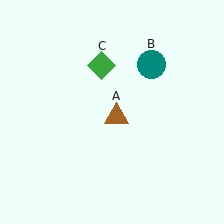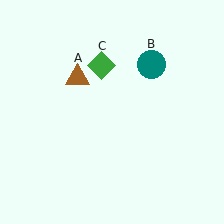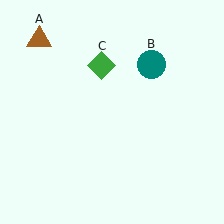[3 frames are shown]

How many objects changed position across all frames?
1 object changed position: brown triangle (object A).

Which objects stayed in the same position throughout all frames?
Teal circle (object B) and green diamond (object C) remained stationary.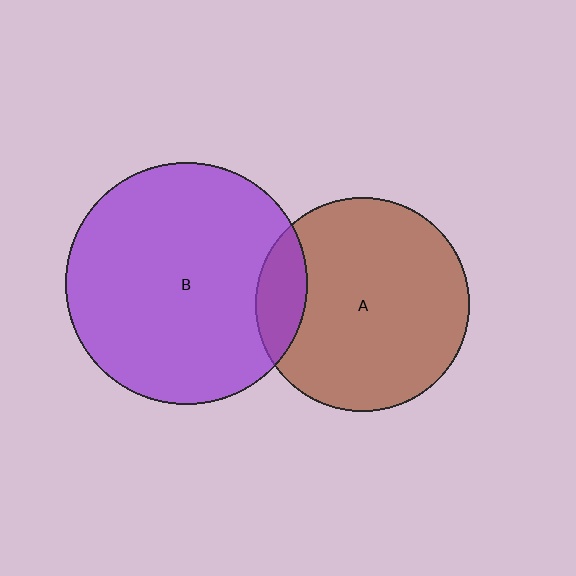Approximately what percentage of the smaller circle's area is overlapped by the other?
Approximately 15%.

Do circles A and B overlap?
Yes.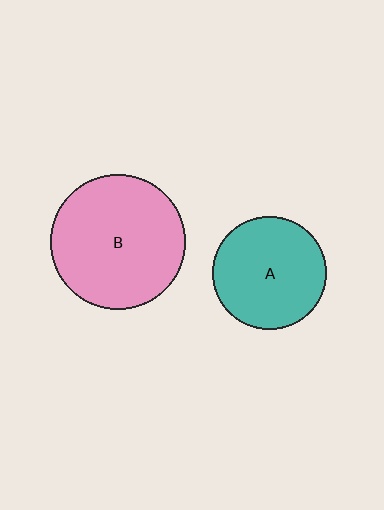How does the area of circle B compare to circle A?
Approximately 1.4 times.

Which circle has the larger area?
Circle B (pink).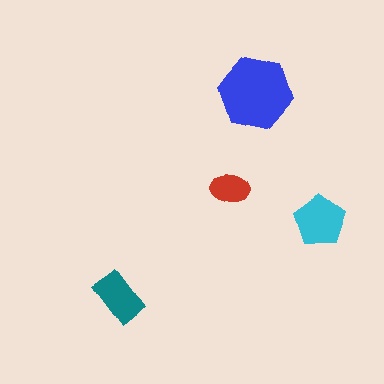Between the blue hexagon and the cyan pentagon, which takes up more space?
The blue hexagon.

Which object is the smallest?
The red ellipse.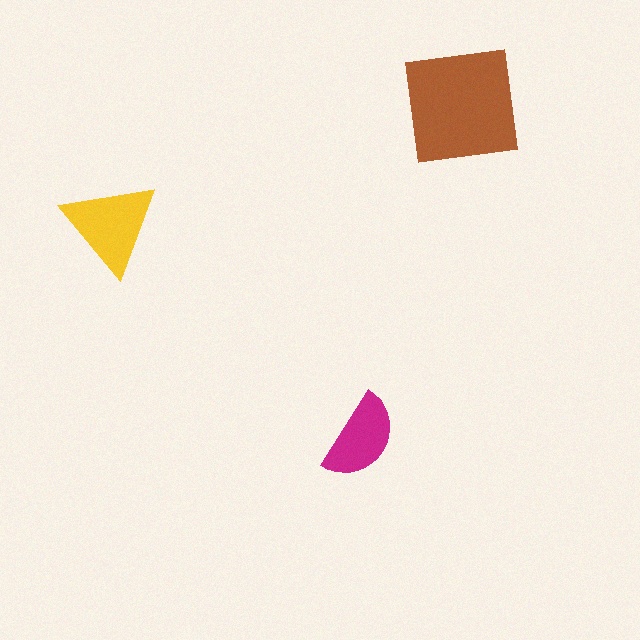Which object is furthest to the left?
The yellow triangle is leftmost.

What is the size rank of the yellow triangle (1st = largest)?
2nd.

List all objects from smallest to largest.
The magenta semicircle, the yellow triangle, the brown square.